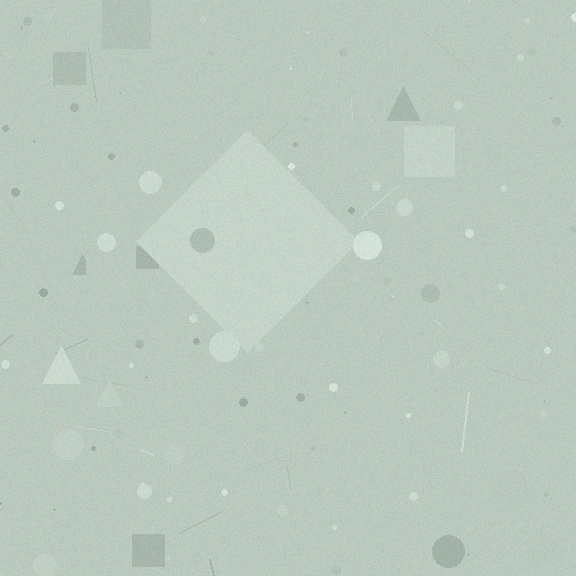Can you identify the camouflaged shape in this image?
The camouflaged shape is a diamond.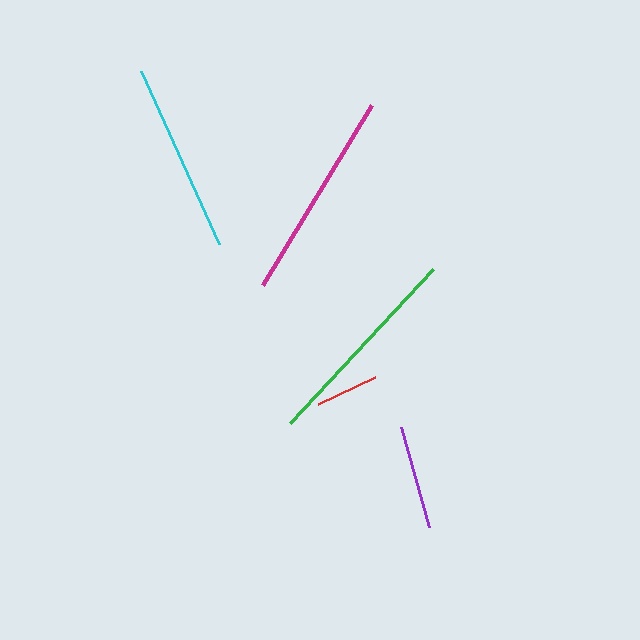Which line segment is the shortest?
The red line is the shortest at approximately 63 pixels.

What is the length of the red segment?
The red segment is approximately 63 pixels long.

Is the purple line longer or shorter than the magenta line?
The magenta line is longer than the purple line.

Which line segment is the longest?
The magenta line is the longest at approximately 210 pixels.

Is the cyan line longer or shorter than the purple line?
The cyan line is longer than the purple line.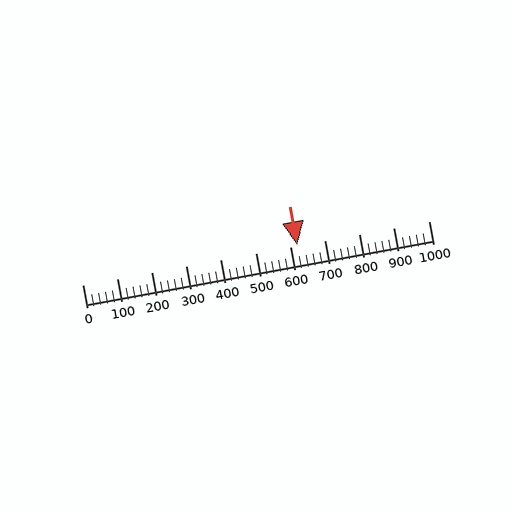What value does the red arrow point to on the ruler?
The red arrow points to approximately 621.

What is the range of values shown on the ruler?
The ruler shows values from 0 to 1000.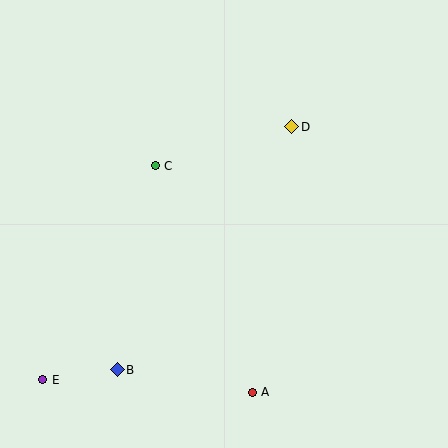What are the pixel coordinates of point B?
Point B is at (117, 370).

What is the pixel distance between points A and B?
The distance between A and B is 137 pixels.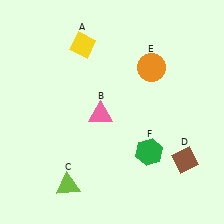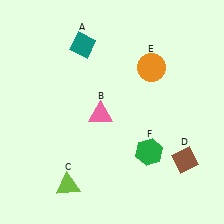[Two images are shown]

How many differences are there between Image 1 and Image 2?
There is 1 difference between the two images.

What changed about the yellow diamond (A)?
In Image 1, A is yellow. In Image 2, it changed to teal.